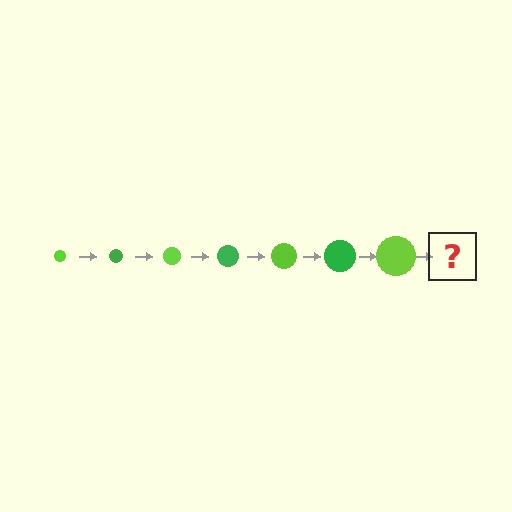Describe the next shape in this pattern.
It should be a green circle, larger than the previous one.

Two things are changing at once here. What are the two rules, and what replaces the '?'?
The two rules are that the circle grows larger each step and the color cycles through lime and green. The '?' should be a green circle, larger than the previous one.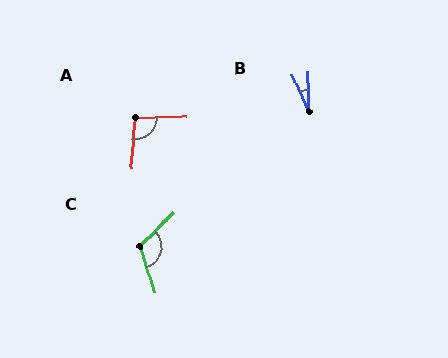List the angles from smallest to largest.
B (24°), A (96°), C (116°).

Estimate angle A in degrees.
Approximately 96 degrees.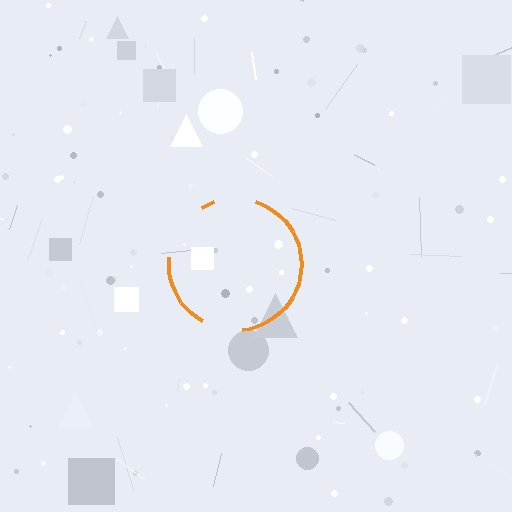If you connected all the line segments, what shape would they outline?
They would outline a circle.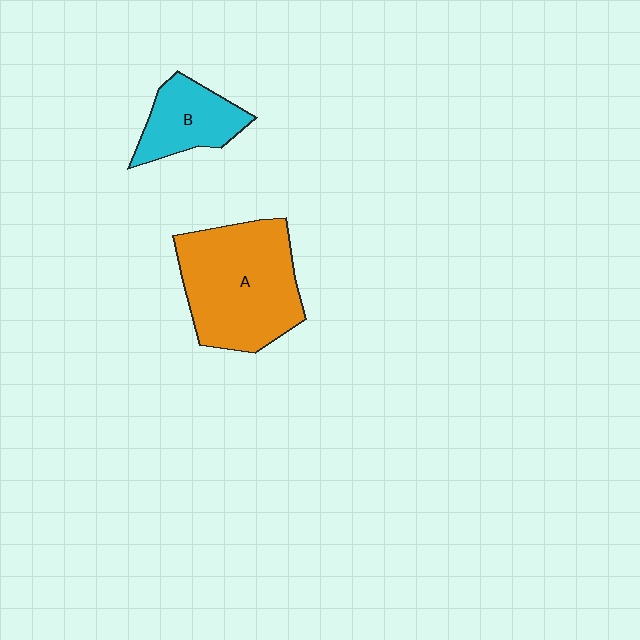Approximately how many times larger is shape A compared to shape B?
Approximately 2.1 times.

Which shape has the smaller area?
Shape B (cyan).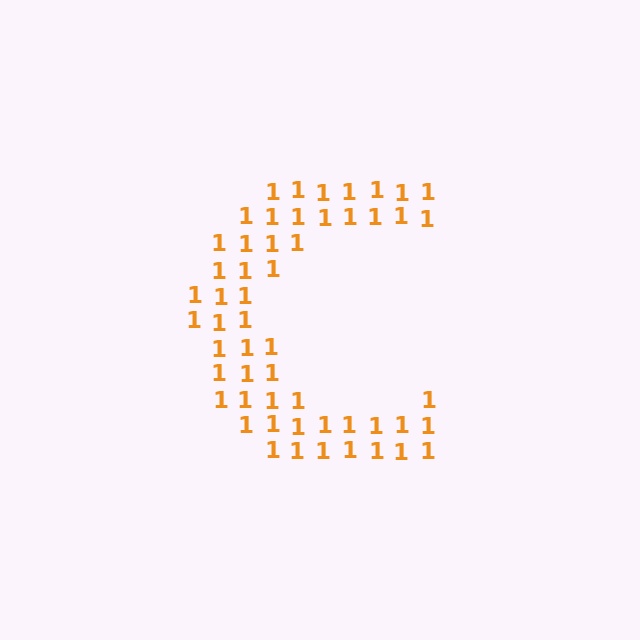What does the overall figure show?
The overall figure shows the letter C.